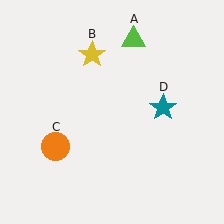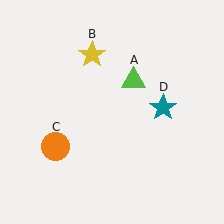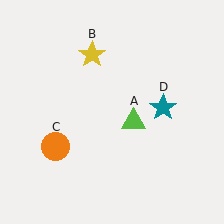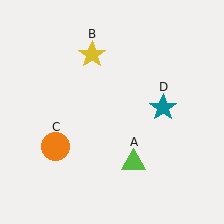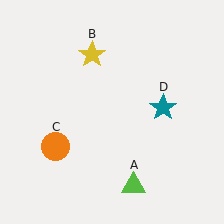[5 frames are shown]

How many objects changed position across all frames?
1 object changed position: lime triangle (object A).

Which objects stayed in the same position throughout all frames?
Yellow star (object B) and orange circle (object C) and teal star (object D) remained stationary.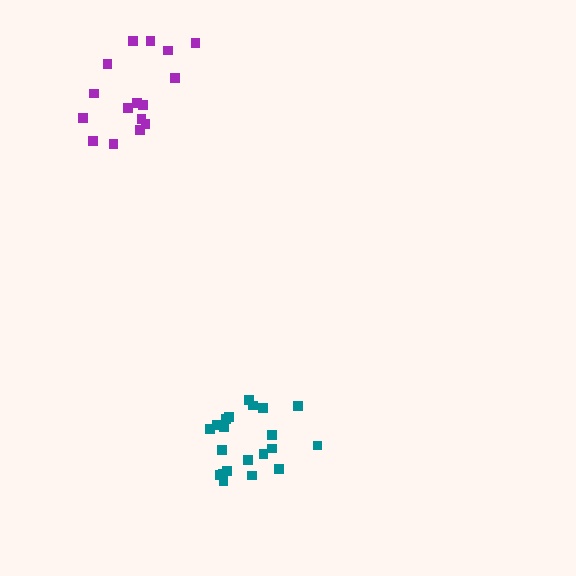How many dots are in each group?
Group 1: 16 dots, Group 2: 21 dots (37 total).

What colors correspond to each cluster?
The clusters are colored: purple, teal.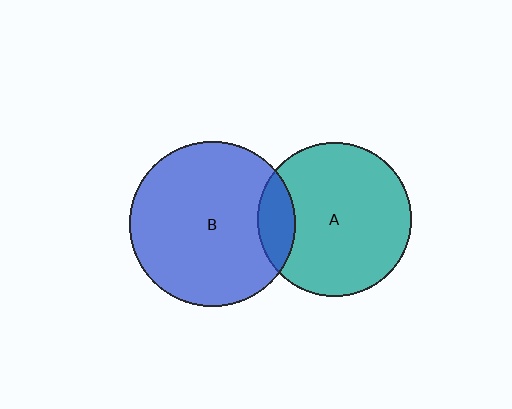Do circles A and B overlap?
Yes.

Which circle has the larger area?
Circle B (blue).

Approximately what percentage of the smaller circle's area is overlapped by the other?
Approximately 15%.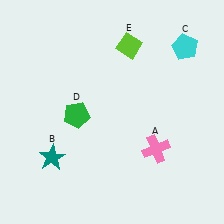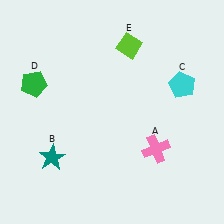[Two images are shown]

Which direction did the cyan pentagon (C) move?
The cyan pentagon (C) moved down.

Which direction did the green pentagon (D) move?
The green pentagon (D) moved left.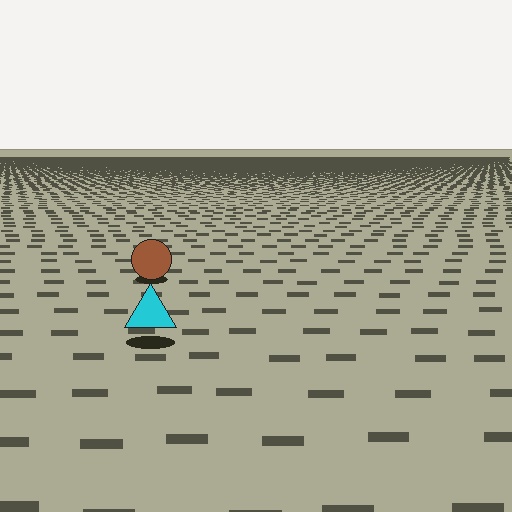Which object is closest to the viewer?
The cyan triangle is closest. The texture marks near it are larger and more spread out.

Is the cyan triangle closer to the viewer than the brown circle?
Yes. The cyan triangle is closer — you can tell from the texture gradient: the ground texture is coarser near it.